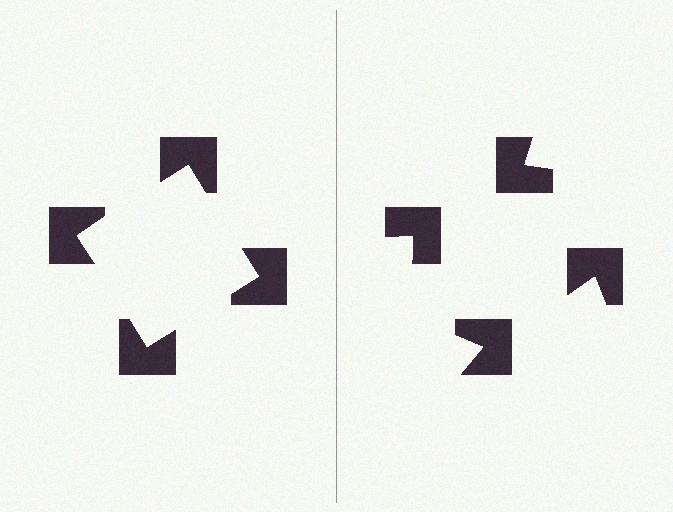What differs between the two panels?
The notched squares are positioned identically on both sides; only the wedge orientations differ. On the left they align to a square; on the right they are misaligned.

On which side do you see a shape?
An illusory square appears on the left side. On the right side the wedge cuts are rotated, so no coherent shape forms.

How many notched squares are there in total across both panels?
8 — 4 on each side.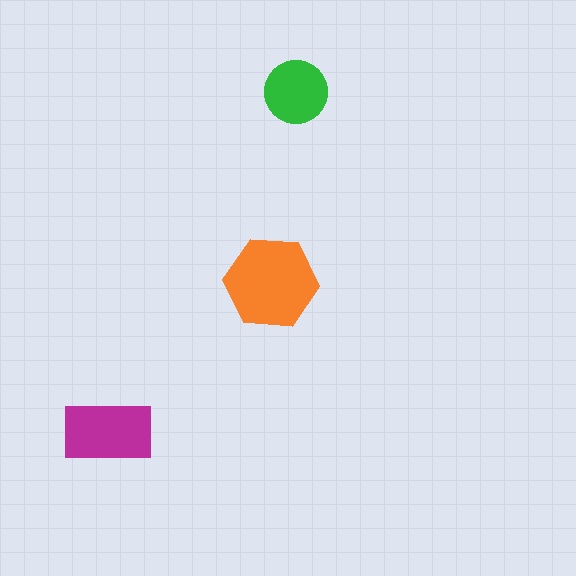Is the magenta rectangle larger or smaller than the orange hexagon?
Smaller.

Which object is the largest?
The orange hexagon.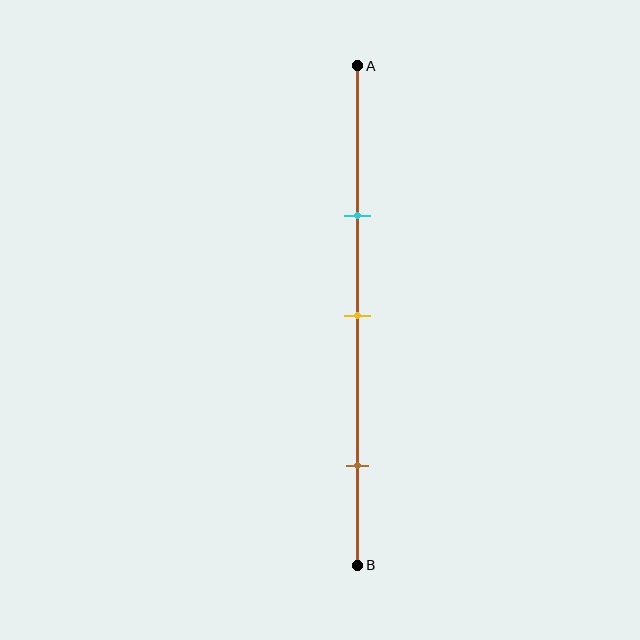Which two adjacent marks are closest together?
The cyan and yellow marks are the closest adjacent pair.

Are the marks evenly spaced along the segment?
No, the marks are not evenly spaced.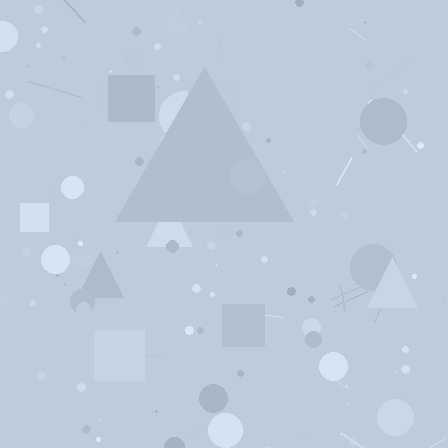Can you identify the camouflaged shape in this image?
The camouflaged shape is a triangle.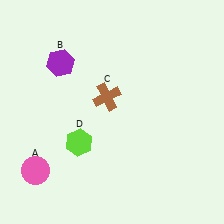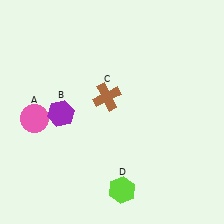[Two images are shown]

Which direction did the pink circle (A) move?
The pink circle (A) moved up.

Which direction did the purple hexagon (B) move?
The purple hexagon (B) moved down.